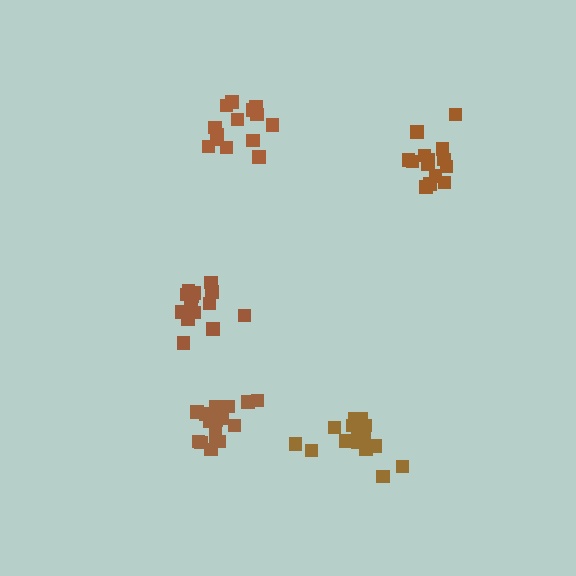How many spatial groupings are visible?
There are 5 spatial groupings.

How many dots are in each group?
Group 1: 14 dots, Group 2: 14 dots, Group 3: 15 dots, Group 4: 14 dots, Group 5: 17 dots (74 total).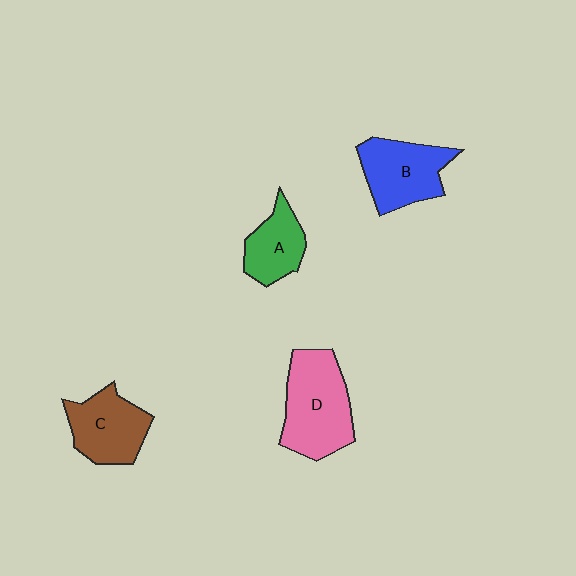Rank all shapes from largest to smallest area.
From largest to smallest: D (pink), B (blue), C (brown), A (green).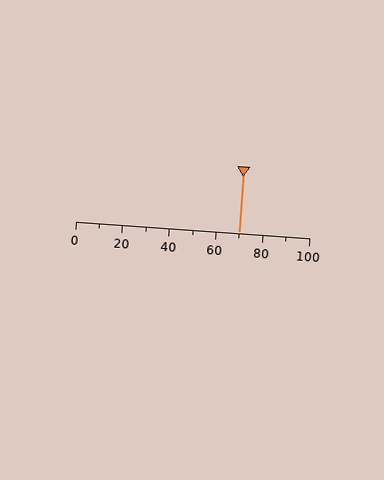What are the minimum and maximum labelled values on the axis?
The axis runs from 0 to 100.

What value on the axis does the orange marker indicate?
The marker indicates approximately 70.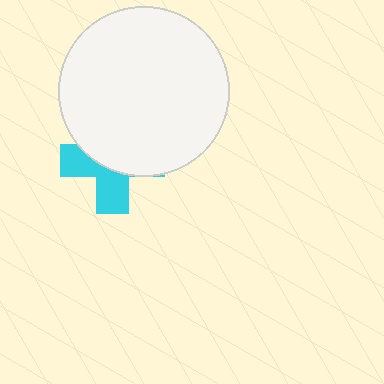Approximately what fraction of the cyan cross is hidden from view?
Roughly 58% of the cyan cross is hidden behind the white circle.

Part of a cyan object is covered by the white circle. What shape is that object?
It is a cross.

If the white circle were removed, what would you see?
You would see the complete cyan cross.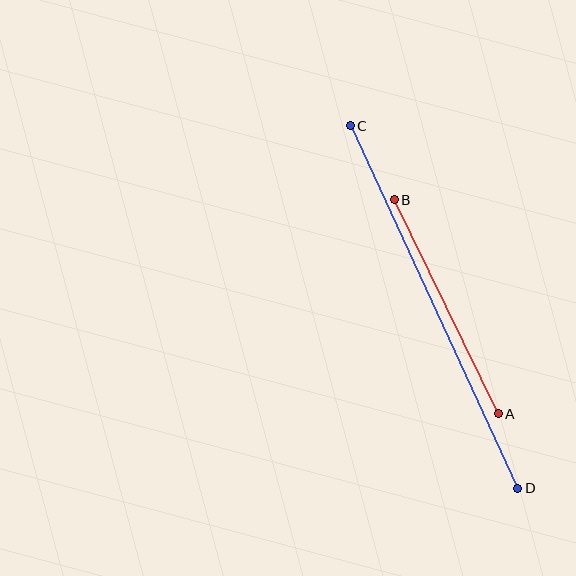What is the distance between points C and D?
The distance is approximately 399 pixels.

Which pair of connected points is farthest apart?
Points C and D are farthest apart.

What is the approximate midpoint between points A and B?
The midpoint is at approximately (446, 307) pixels.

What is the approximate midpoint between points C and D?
The midpoint is at approximately (434, 307) pixels.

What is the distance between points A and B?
The distance is approximately 238 pixels.